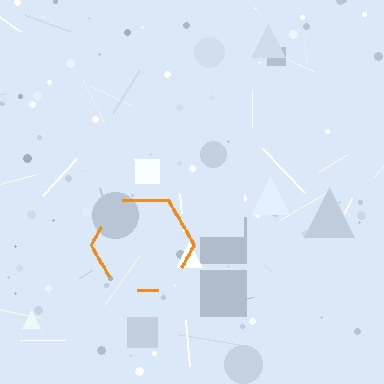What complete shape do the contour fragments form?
The contour fragments form a hexagon.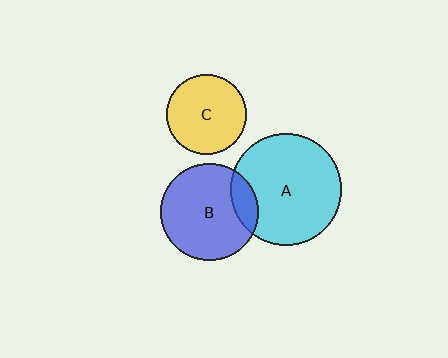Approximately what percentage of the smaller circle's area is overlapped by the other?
Approximately 15%.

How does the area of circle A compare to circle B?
Approximately 1.3 times.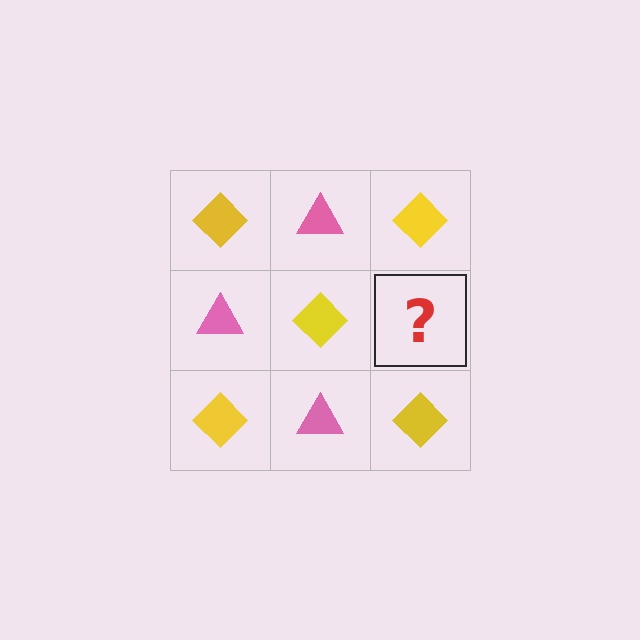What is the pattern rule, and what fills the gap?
The rule is that it alternates yellow diamond and pink triangle in a checkerboard pattern. The gap should be filled with a pink triangle.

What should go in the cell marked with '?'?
The missing cell should contain a pink triangle.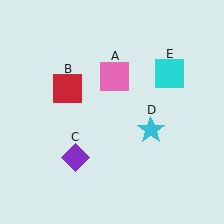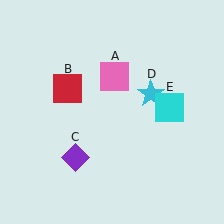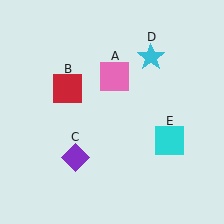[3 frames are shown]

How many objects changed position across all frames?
2 objects changed position: cyan star (object D), cyan square (object E).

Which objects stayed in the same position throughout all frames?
Pink square (object A) and red square (object B) and purple diamond (object C) remained stationary.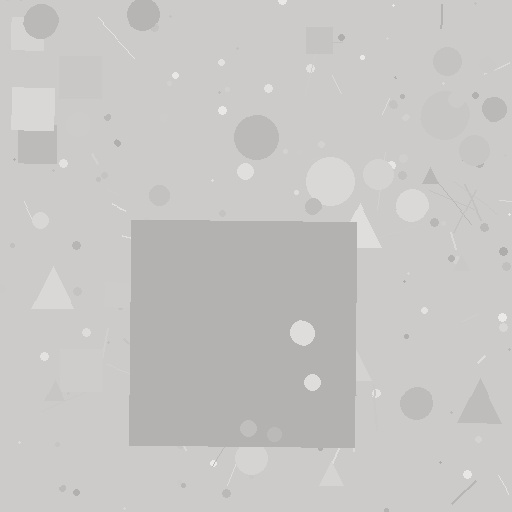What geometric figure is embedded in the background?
A square is embedded in the background.